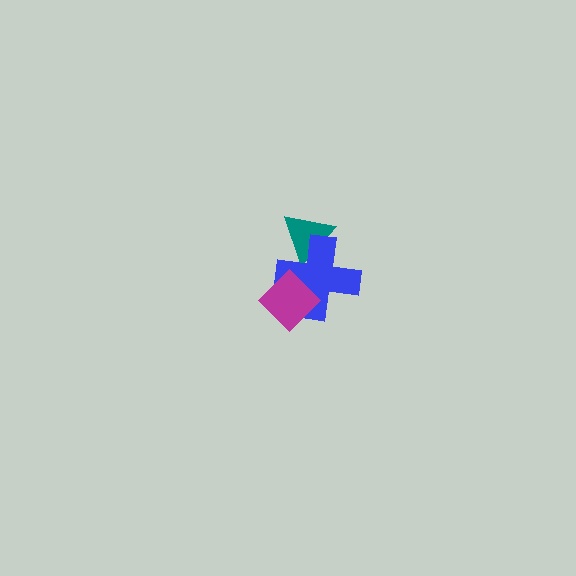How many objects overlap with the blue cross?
2 objects overlap with the blue cross.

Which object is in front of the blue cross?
The magenta diamond is in front of the blue cross.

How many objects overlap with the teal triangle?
1 object overlaps with the teal triangle.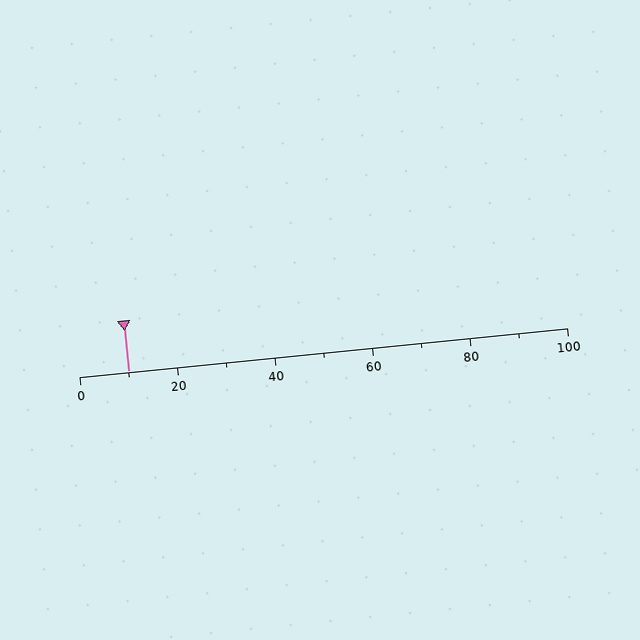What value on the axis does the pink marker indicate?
The marker indicates approximately 10.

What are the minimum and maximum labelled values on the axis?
The axis runs from 0 to 100.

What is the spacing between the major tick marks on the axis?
The major ticks are spaced 20 apart.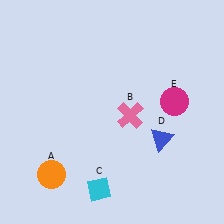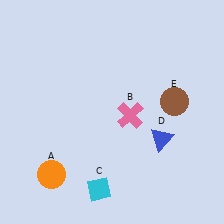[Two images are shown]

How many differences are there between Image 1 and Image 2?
There is 1 difference between the two images.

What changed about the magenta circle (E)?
In Image 1, E is magenta. In Image 2, it changed to brown.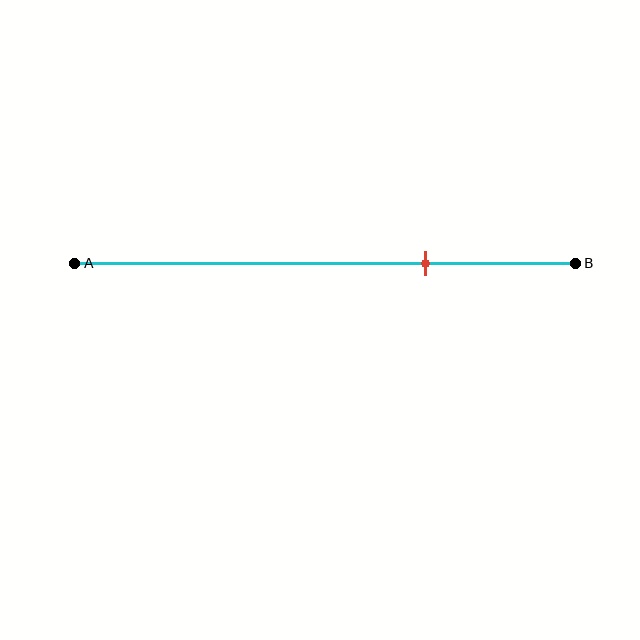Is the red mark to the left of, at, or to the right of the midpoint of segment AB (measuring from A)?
The red mark is to the right of the midpoint of segment AB.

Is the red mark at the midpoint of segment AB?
No, the mark is at about 70% from A, not at the 50% midpoint.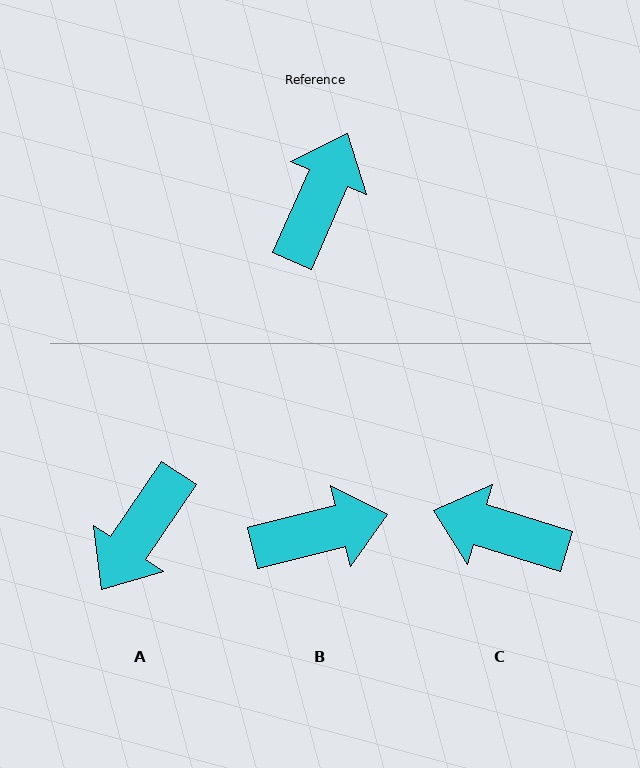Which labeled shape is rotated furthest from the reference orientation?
A, about 170 degrees away.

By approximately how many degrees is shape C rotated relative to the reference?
Approximately 97 degrees counter-clockwise.